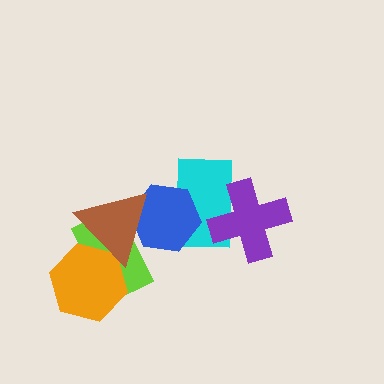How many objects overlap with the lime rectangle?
3 objects overlap with the lime rectangle.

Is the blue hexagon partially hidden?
Yes, it is partially covered by another shape.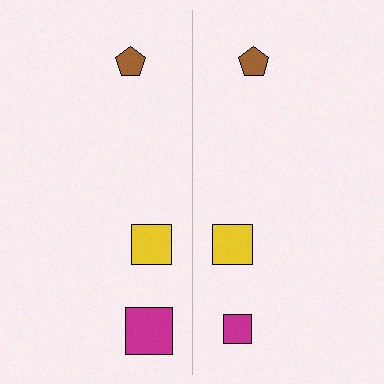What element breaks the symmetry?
The magenta square on the right side has a different size than its mirror counterpart.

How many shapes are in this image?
There are 6 shapes in this image.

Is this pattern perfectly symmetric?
No, the pattern is not perfectly symmetric. The magenta square on the right side has a different size than its mirror counterpart.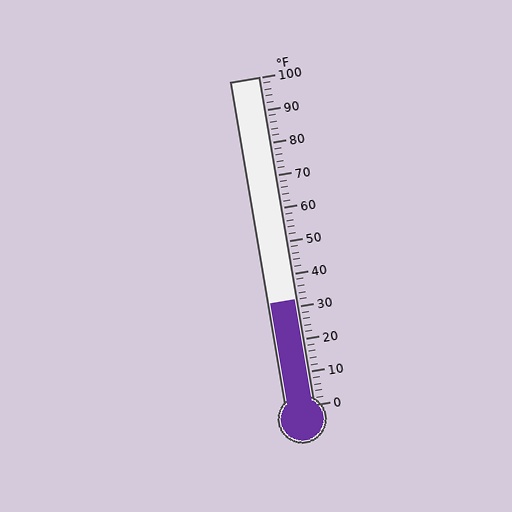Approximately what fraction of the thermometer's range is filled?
The thermometer is filled to approximately 30% of its range.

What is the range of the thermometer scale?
The thermometer scale ranges from 0°F to 100°F.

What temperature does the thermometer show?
The thermometer shows approximately 32°F.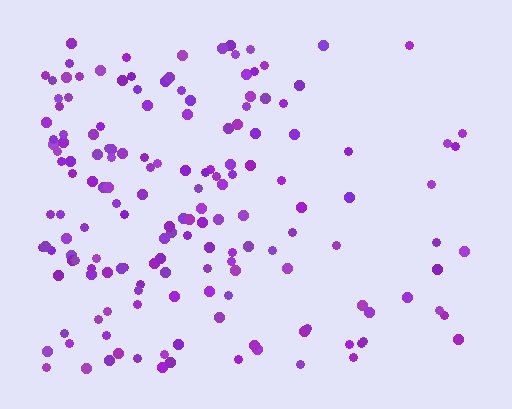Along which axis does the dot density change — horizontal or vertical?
Horizontal.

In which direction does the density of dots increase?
From right to left, with the left side densest.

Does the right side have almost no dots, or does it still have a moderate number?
Still a moderate number, just noticeably fewer than the left.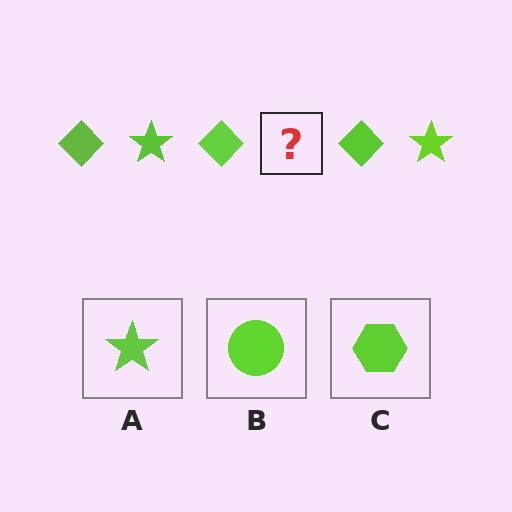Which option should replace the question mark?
Option A.